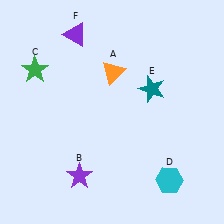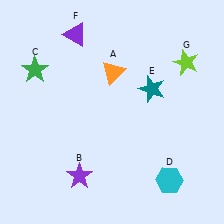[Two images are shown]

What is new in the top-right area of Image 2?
A lime star (G) was added in the top-right area of Image 2.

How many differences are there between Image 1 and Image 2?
There is 1 difference between the two images.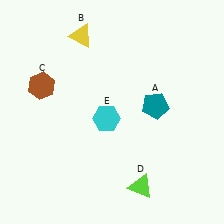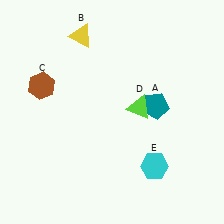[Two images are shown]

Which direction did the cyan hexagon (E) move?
The cyan hexagon (E) moved right.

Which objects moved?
The objects that moved are: the lime triangle (D), the cyan hexagon (E).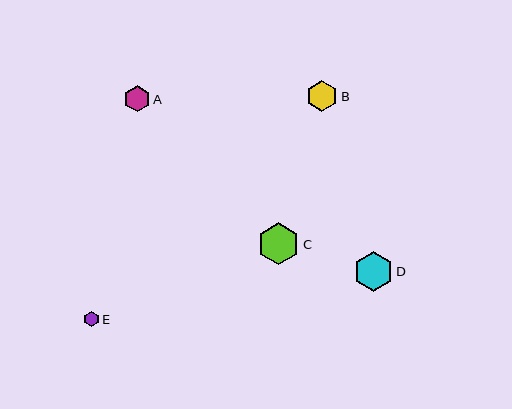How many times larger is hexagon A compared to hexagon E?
Hexagon A is approximately 1.7 times the size of hexagon E.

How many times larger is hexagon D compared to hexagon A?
Hexagon D is approximately 1.6 times the size of hexagon A.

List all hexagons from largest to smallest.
From largest to smallest: C, D, B, A, E.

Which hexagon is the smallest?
Hexagon E is the smallest with a size of approximately 15 pixels.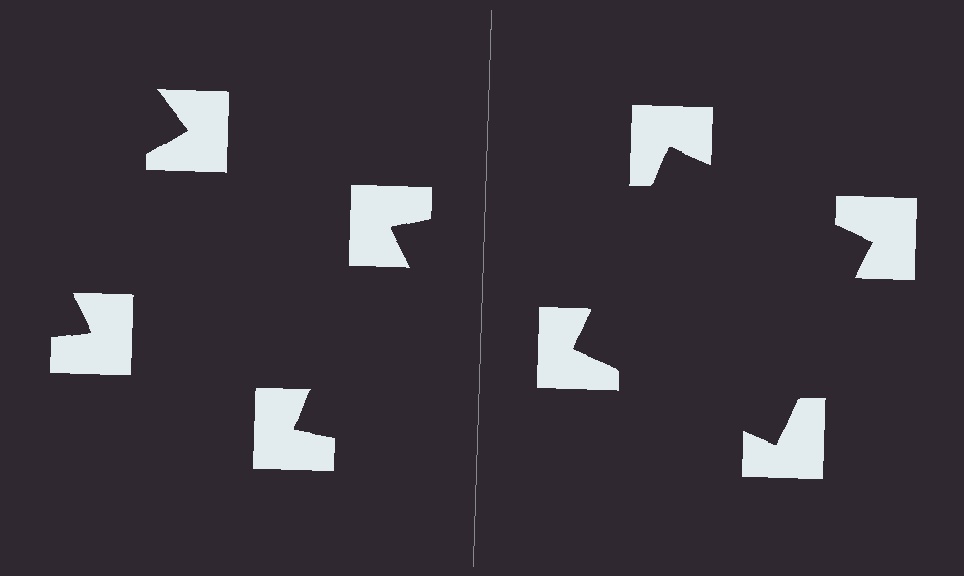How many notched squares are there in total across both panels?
8 — 4 on each side.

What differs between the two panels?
The notched squares are positioned identically on both sides; only the wedge orientations differ. On the right they align to a square; on the left they are misaligned.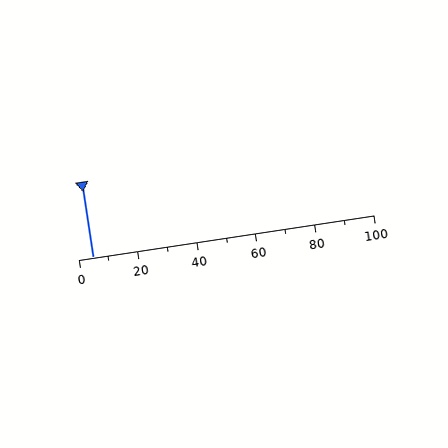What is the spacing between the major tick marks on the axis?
The major ticks are spaced 20 apart.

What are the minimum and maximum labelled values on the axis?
The axis runs from 0 to 100.